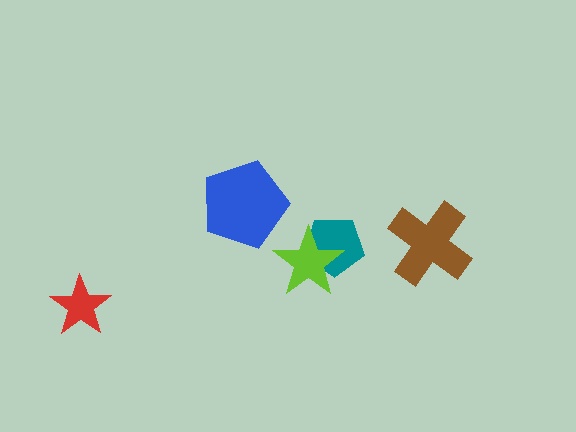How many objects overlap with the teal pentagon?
1 object overlaps with the teal pentagon.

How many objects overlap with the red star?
0 objects overlap with the red star.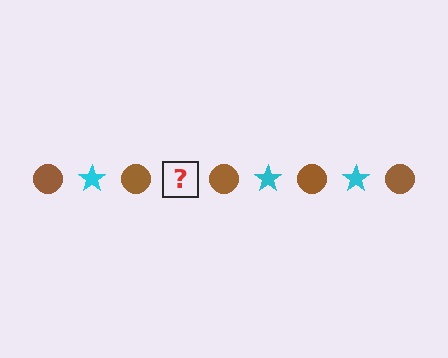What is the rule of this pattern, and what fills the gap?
The rule is that the pattern alternates between brown circle and cyan star. The gap should be filled with a cyan star.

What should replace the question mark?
The question mark should be replaced with a cyan star.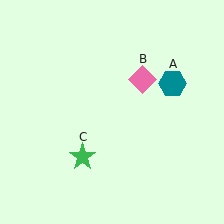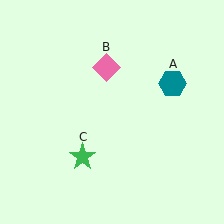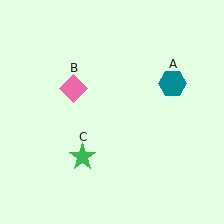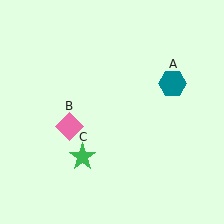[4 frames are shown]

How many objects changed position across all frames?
1 object changed position: pink diamond (object B).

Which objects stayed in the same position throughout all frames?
Teal hexagon (object A) and green star (object C) remained stationary.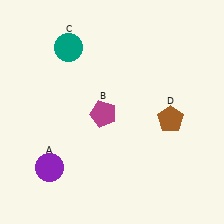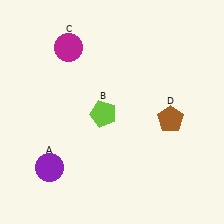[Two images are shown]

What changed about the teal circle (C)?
In Image 1, C is teal. In Image 2, it changed to magenta.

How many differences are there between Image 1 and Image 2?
There are 2 differences between the two images.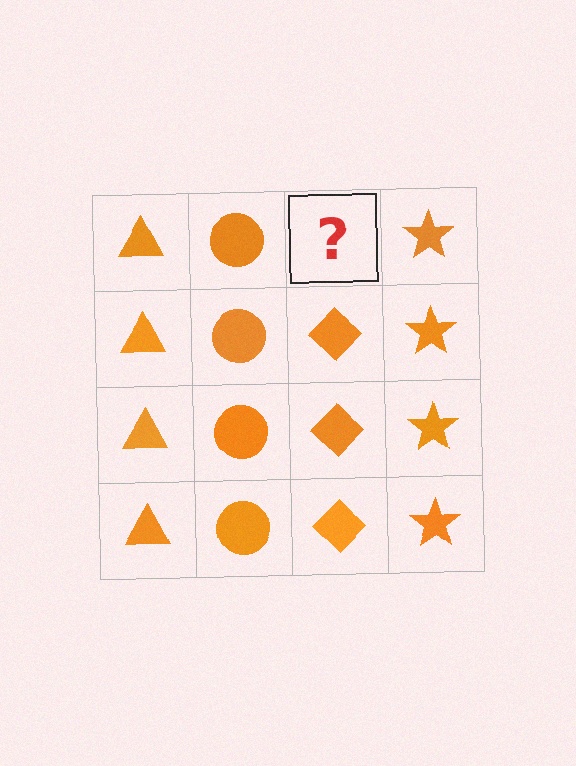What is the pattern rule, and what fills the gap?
The rule is that each column has a consistent shape. The gap should be filled with an orange diamond.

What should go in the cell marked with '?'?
The missing cell should contain an orange diamond.